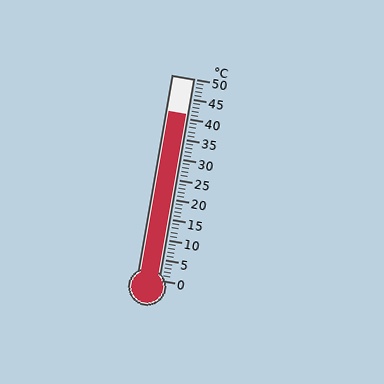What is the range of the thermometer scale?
The thermometer scale ranges from 0°C to 50°C.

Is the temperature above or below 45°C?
The temperature is below 45°C.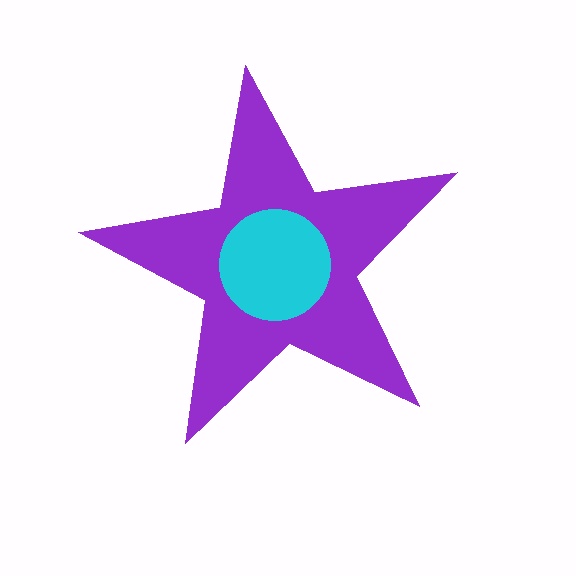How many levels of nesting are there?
2.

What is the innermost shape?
The cyan circle.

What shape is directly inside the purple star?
The cyan circle.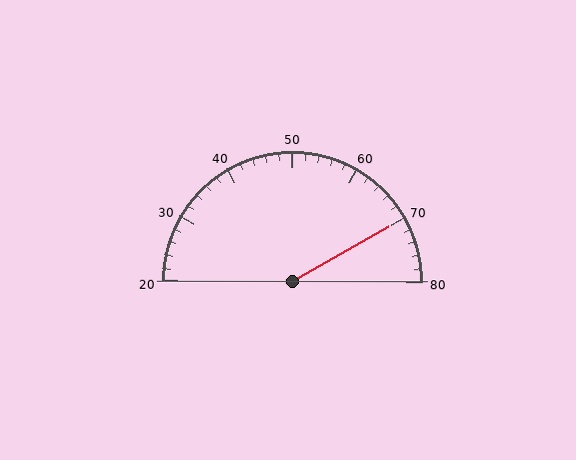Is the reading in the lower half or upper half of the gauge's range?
The reading is in the upper half of the range (20 to 80).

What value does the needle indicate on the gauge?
The needle indicates approximately 70.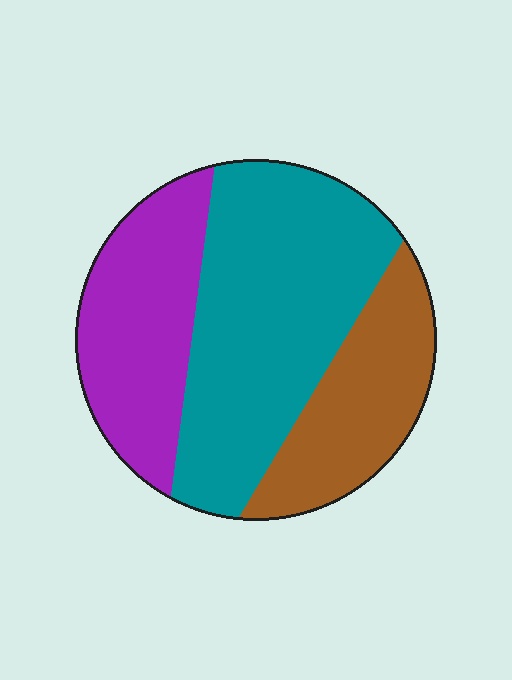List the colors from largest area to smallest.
From largest to smallest: teal, purple, brown.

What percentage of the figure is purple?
Purple covers around 30% of the figure.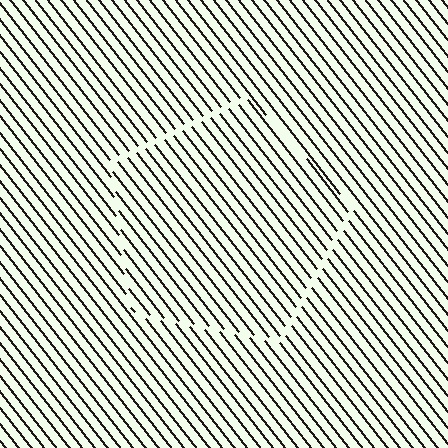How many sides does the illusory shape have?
5 sides — the line-ends trace a pentagon.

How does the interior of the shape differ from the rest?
The interior of the shape contains the same grating, shifted by half a period — the contour is defined by the phase discontinuity where line-ends from the inner and outer gratings abut.